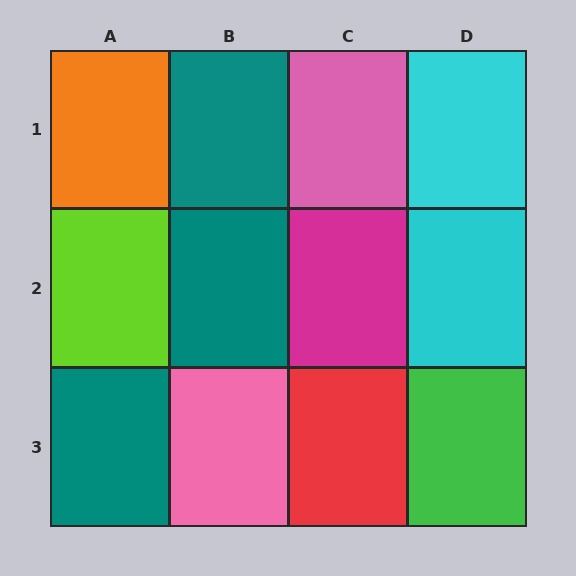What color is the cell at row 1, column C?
Pink.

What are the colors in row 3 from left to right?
Teal, pink, red, green.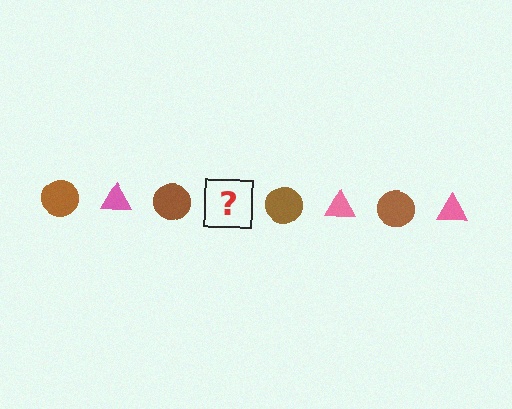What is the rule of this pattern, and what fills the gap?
The rule is that the pattern alternates between brown circle and pink triangle. The gap should be filled with a pink triangle.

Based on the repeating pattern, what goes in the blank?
The blank should be a pink triangle.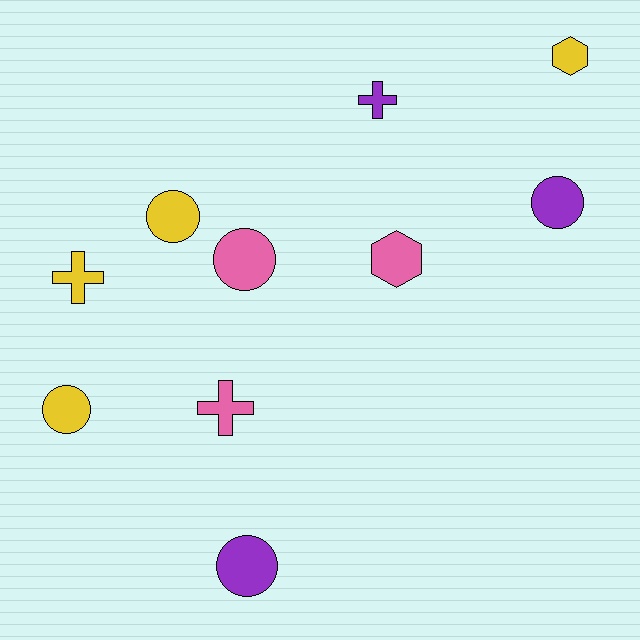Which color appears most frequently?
Yellow, with 4 objects.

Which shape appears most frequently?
Circle, with 5 objects.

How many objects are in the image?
There are 10 objects.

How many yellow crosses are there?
There is 1 yellow cross.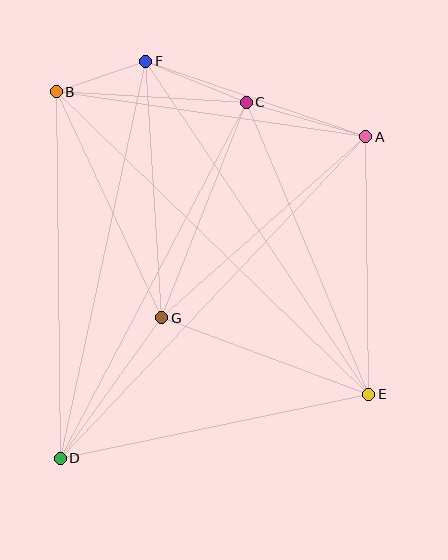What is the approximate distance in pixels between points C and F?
The distance between C and F is approximately 109 pixels.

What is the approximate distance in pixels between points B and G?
The distance between B and G is approximately 249 pixels.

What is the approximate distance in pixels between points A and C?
The distance between A and C is approximately 124 pixels.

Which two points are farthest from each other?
Points A and D are farthest from each other.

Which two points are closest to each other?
Points B and F are closest to each other.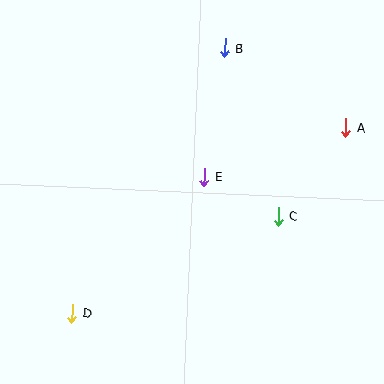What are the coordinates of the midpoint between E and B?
The midpoint between E and B is at (214, 112).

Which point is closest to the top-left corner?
Point B is closest to the top-left corner.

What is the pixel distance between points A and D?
The distance between A and D is 331 pixels.